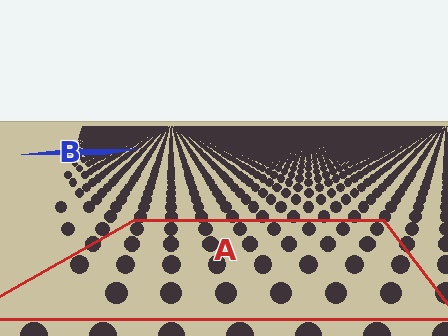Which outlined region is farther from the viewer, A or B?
Region B is farther from the viewer — the texture elements inside it appear smaller and more densely packed.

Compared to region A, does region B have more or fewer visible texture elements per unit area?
Region B has more texture elements per unit area — they are packed more densely because it is farther away.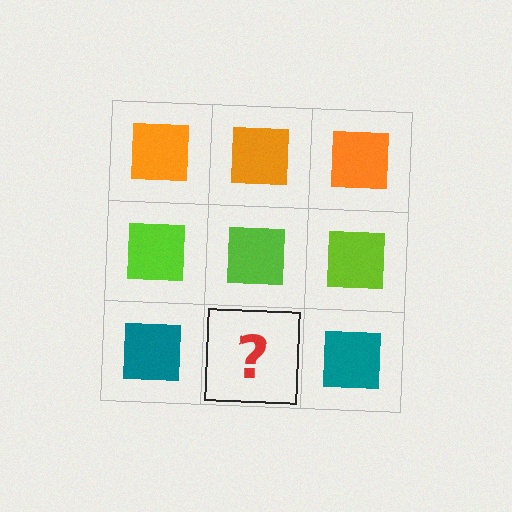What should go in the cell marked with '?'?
The missing cell should contain a teal square.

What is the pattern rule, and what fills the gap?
The rule is that each row has a consistent color. The gap should be filled with a teal square.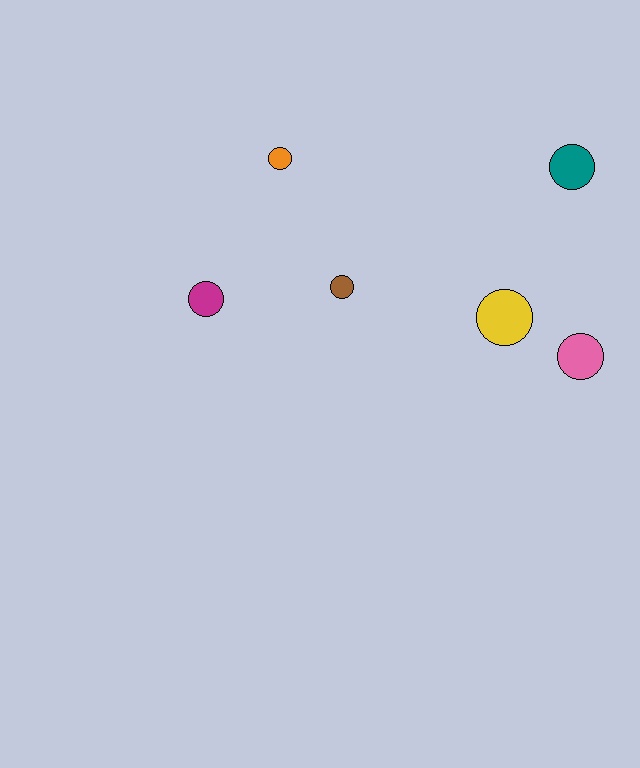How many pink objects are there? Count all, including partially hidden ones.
There is 1 pink object.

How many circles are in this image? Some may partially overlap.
There are 6 circles.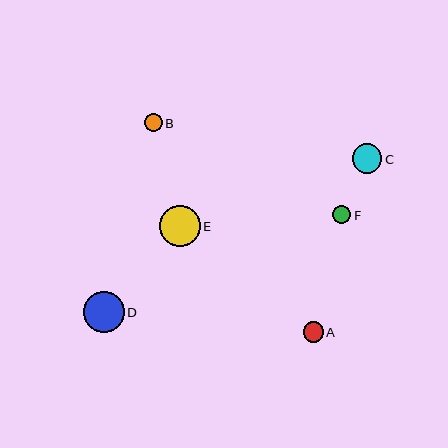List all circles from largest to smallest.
From largest to smallest: D, E, C, A, B, F.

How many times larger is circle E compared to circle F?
Circle E is approximately 2.3 times the size of circle F.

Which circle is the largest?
Circle D is the largest with a size of approximately 41 pixels.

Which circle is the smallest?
Circle F is the smallest with a size of approximately 18 pixels.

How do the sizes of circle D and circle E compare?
Circle D and circle E are approximately the same size.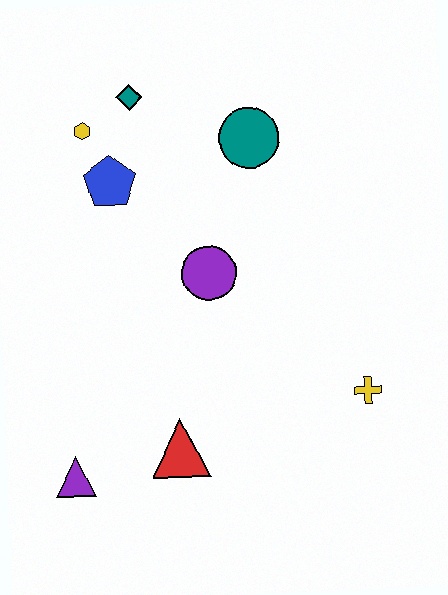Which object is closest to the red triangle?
The purple triangle is closest to the red triangle.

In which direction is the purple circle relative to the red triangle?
The purple circle is above the red triangle.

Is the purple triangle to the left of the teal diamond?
Yes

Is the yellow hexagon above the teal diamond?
No